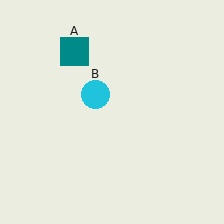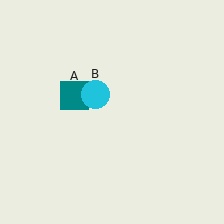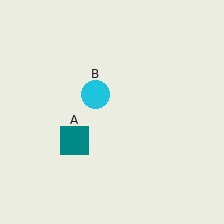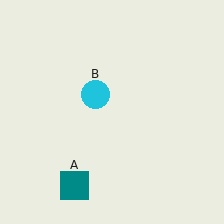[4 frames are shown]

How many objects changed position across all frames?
1 object changed position: teal square (object A).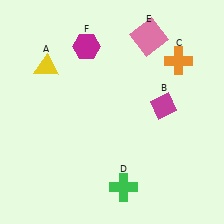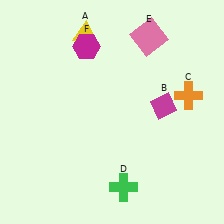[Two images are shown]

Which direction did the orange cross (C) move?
The orange cross (C) moved down.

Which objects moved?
The objects that moved are: the yellow triangle (A), the orange cross (C).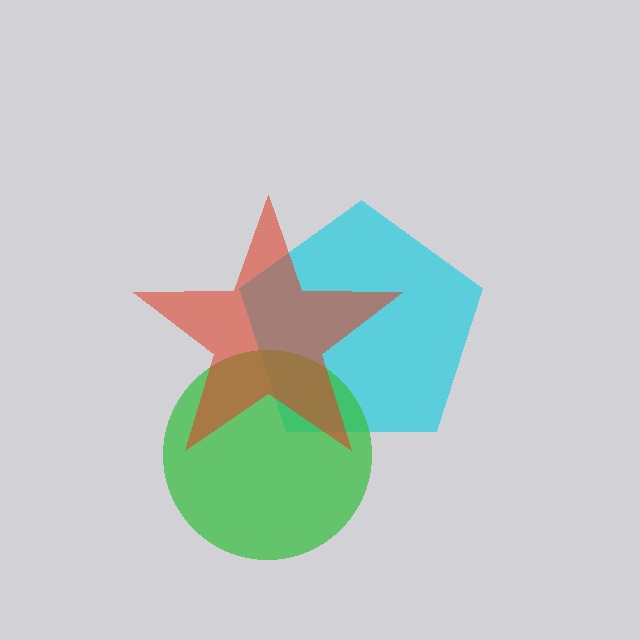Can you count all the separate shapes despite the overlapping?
Yes, there are 3 separate shapes.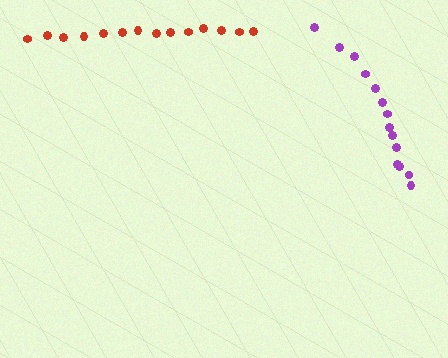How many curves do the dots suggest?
There are 2 distinct paths.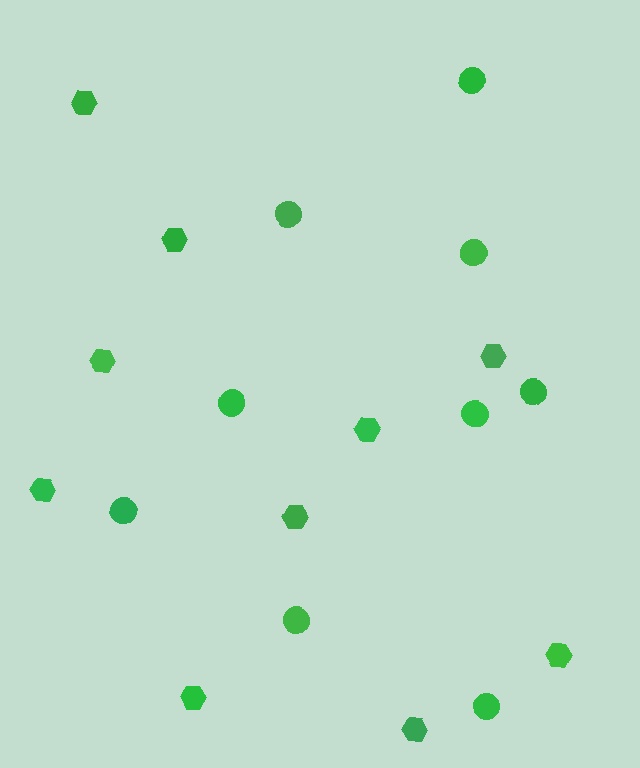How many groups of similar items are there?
There are 2 groups: one group of hexagons (10) and one group of circles (9).